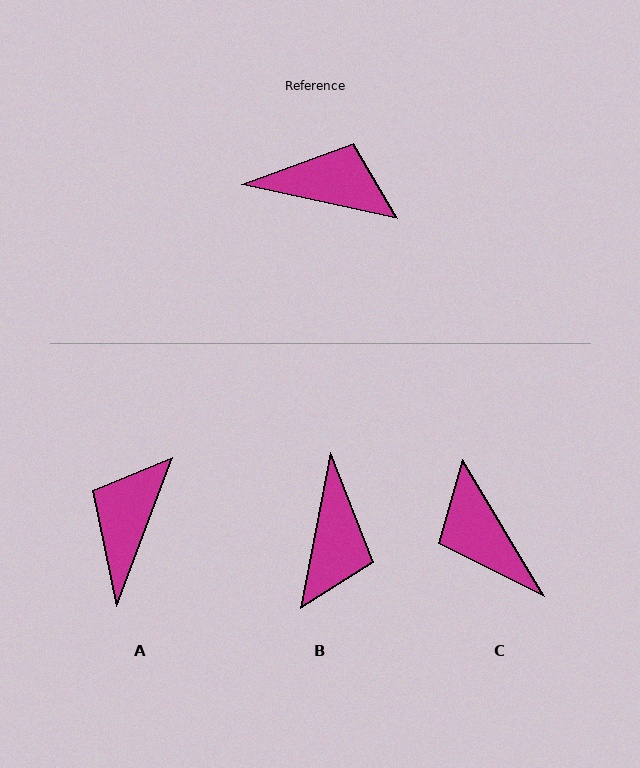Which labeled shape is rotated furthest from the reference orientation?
C, about 133 degrees away.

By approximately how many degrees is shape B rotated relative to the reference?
Approximately 89 degrees clockwise.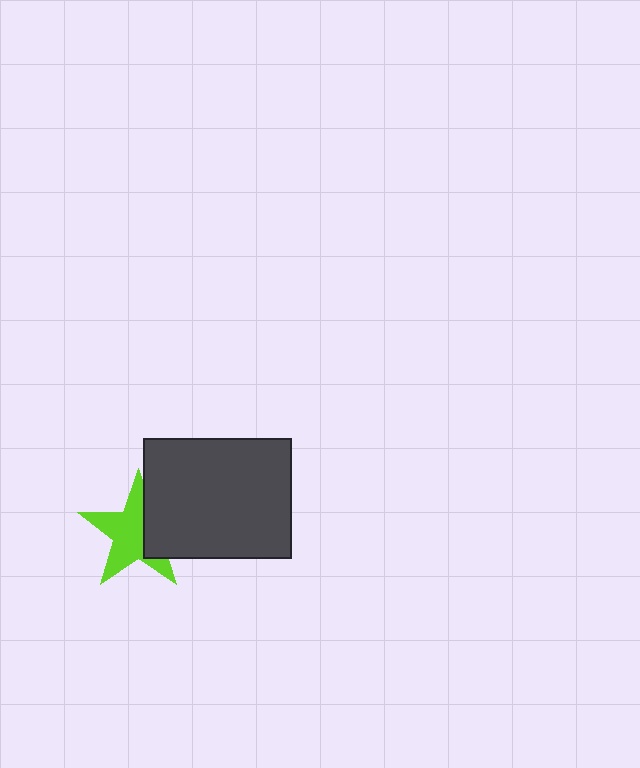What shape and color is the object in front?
The object in front is a dark gray rectangle.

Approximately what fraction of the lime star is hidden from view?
Roughly 34% of the lime star is hidden behind the dark gray rectangle.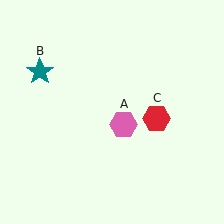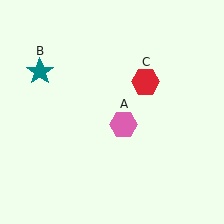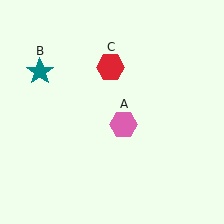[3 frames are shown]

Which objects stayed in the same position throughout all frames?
Pink hexagon (object A) and teal star (object B) remained stationary.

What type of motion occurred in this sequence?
The red hexagon (object C) rotated counterclockwise around the center of the scene.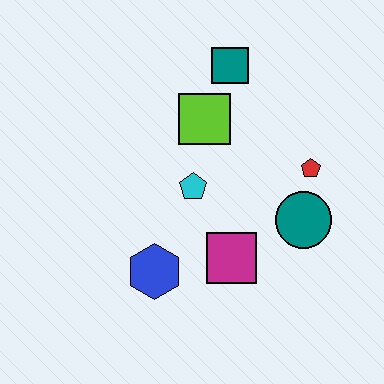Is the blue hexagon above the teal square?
No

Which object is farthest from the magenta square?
The teal square is farthest from the magenta square.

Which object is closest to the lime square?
The teal square is closest to the lime square.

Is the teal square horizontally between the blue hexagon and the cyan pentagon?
No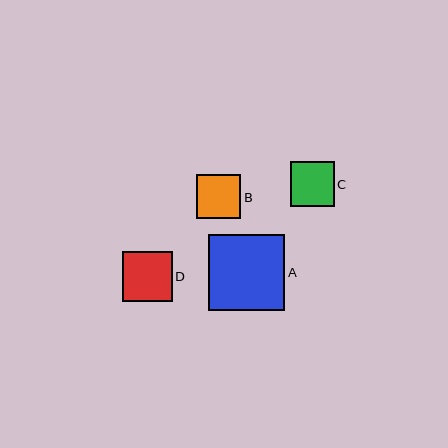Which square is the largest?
Square A is the largest with a size of approximately 76 pixels.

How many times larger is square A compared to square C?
Square A is approximately 1.7 times the size of square C.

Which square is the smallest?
Square C is the smallest with a size of approximately 44 pixels.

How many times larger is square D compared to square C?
Square D is approximately 1.1 times the size of square C.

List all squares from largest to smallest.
From largest to smallest: A, D, B, C.